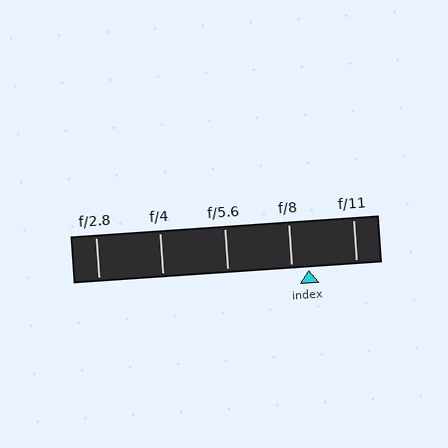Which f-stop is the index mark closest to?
The index mark is closest to f/8.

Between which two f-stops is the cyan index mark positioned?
The index mark is between f/8 and f/11.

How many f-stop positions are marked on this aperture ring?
There are 5 f-stop positions marked.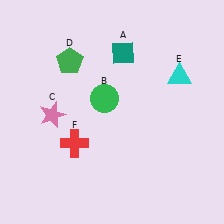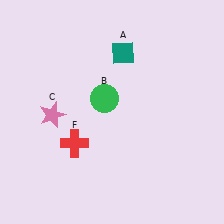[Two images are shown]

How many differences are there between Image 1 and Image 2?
There are 2 differences between the two images.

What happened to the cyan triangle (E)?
The cyan triangle (E) was removed in Image 2. It was in the top-right area of Image 1.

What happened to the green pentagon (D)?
The green pentagon (D) was removed in Image 2. It was in the top-left area of Image 1.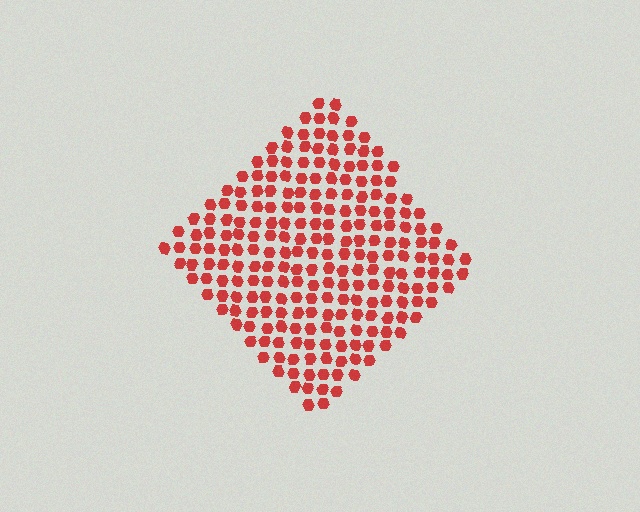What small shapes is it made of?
It is made of small hexagons.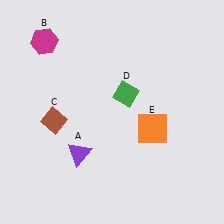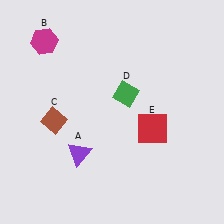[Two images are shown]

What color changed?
The square (E) changed from orange in Image 1 to red in Image 2.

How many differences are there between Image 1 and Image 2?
There is 1 difference between the two images.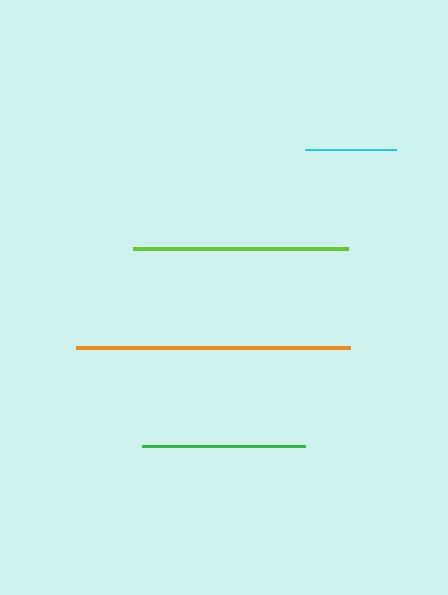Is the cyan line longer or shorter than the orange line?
The orange line is longer than the cyan line.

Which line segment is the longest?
The orange line is the longest at approximately 274 pixels.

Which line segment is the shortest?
The cyan line is the shortest at approximately 91 pixels.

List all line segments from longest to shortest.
From longest to shortest: orange, lime, green, cyan.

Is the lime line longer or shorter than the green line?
The lime line is longer than the green line.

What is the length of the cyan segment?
The cyan segment is approximately 91 pixels long.